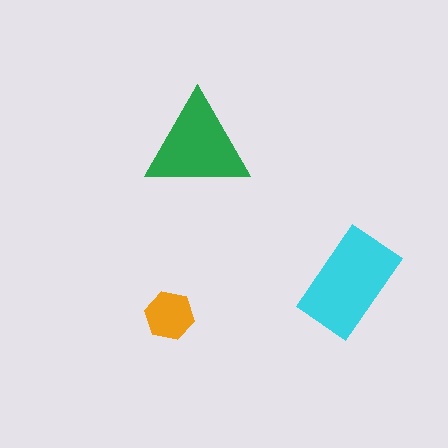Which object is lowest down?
The orange hexagon is bottommost.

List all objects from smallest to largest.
The orange hexagon, the green triangle, the cyan rectangle.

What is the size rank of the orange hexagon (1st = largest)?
3rd.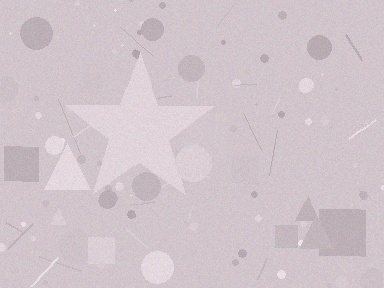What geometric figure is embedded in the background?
A star is embedded in the background.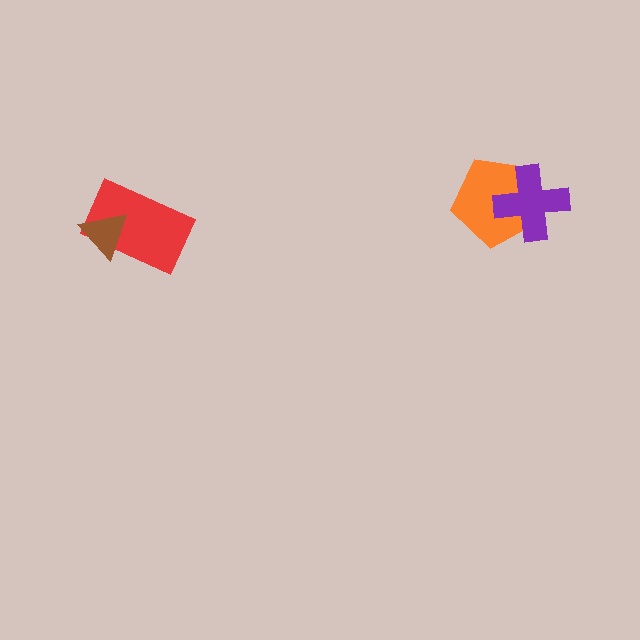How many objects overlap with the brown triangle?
1 object overlaps with the brown triangle.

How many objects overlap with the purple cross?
1 object overlaps with the purple cross.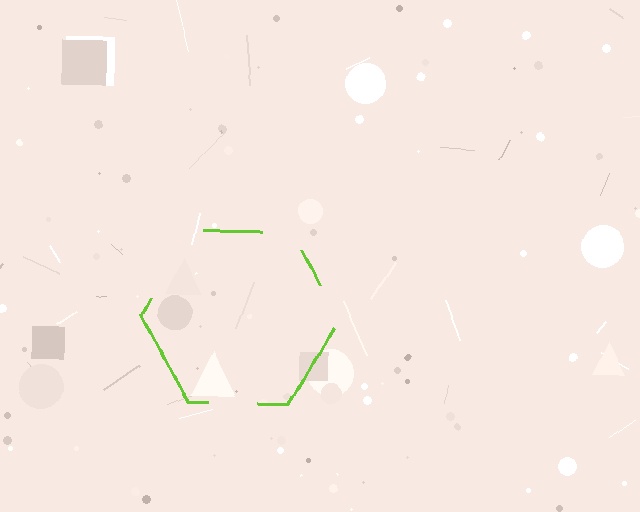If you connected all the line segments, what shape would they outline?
They would outline a hexagon.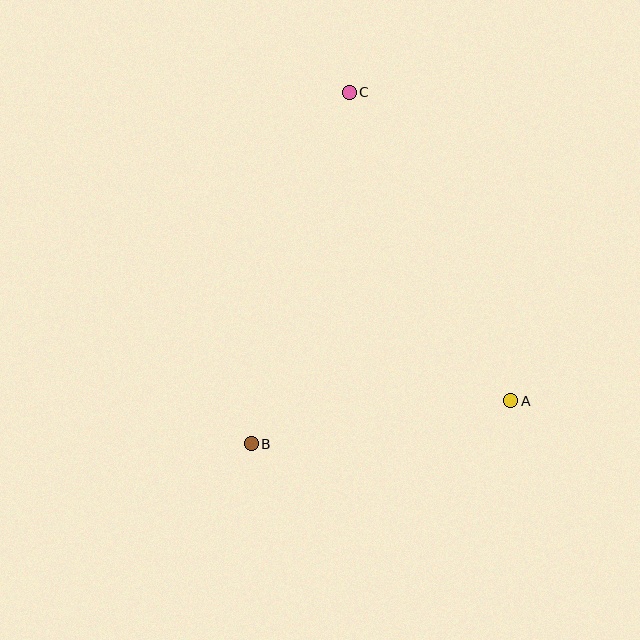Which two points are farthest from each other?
Points B and C are farthest from each other.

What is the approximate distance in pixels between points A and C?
The distance between A and C is approximately 348 pixels.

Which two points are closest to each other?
Points A and B are closest to each other.